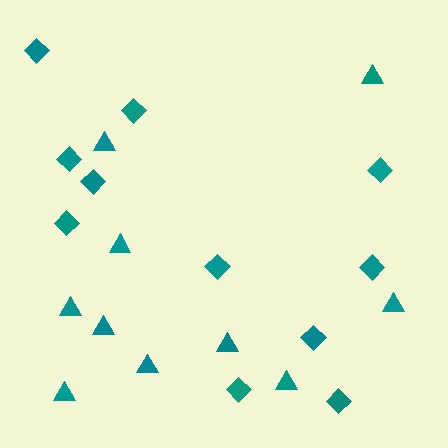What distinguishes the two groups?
There are 2 groups: one group of diamonds (11) and one group of triangles (10).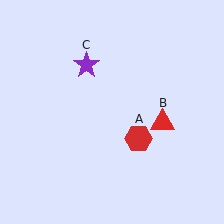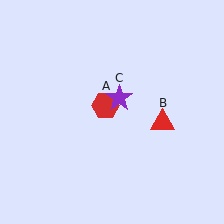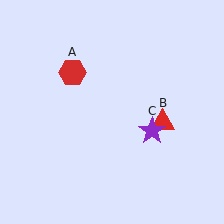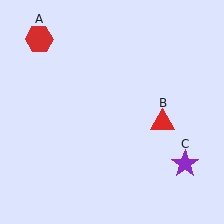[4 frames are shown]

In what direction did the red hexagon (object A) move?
The red hexagon (object A) moved up and to the left.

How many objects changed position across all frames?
2 objects changed position: red hexagon (object A), purple star (object C).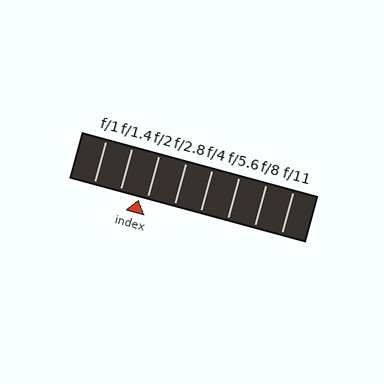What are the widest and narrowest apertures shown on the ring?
The widest aperture shown is f/1 and the narrowest is f/11.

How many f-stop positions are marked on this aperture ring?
There are 8 f-stop positions marked.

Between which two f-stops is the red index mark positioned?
The index mark is between f/1.4 and f/2.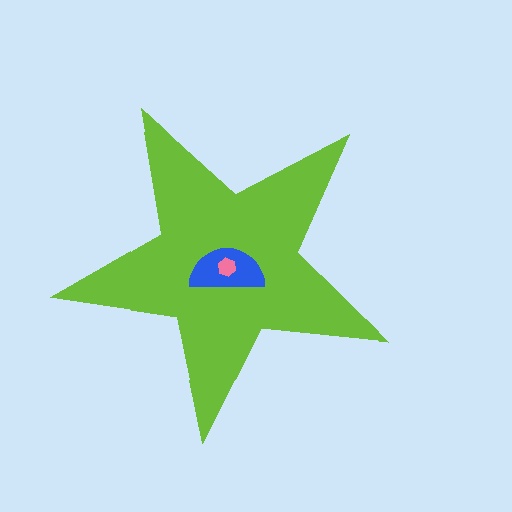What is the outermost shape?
The lime star.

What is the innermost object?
The pink hexagon.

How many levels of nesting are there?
3.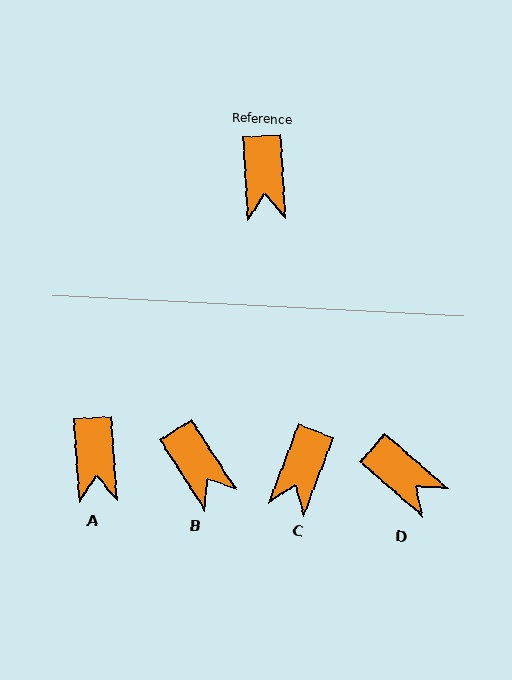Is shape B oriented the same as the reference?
No, it is off by about 29 degrees.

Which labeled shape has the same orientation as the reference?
A.